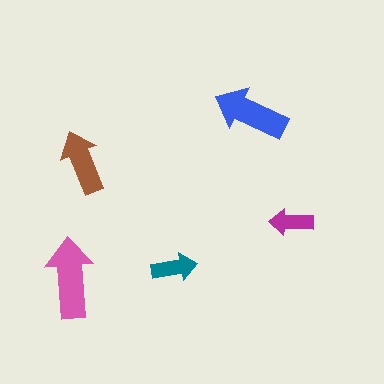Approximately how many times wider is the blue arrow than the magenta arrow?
About 1.5 times wider.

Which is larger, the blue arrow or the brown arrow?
The blue one.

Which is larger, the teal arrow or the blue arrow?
The blue one.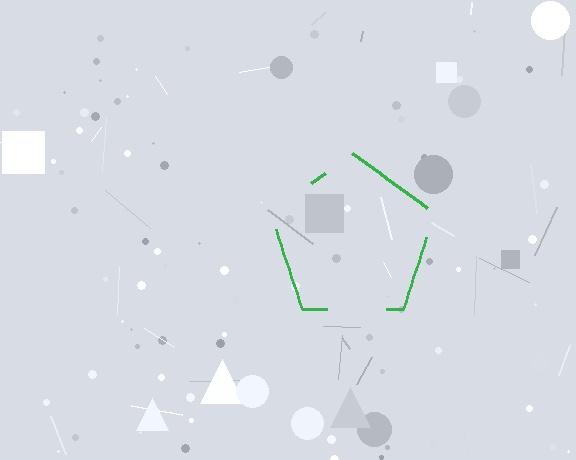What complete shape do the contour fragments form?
The contour fragments form a pentagon.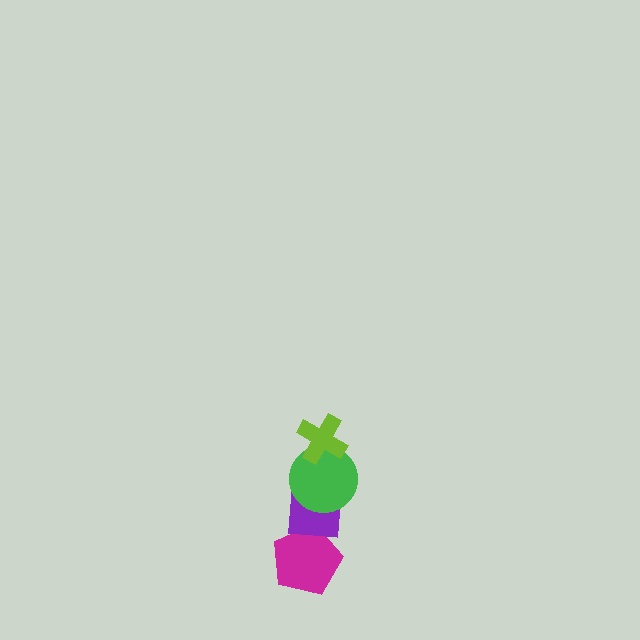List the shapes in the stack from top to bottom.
From top to bottom: the lime cross, the green circle, the purple square, the magenta pentagon.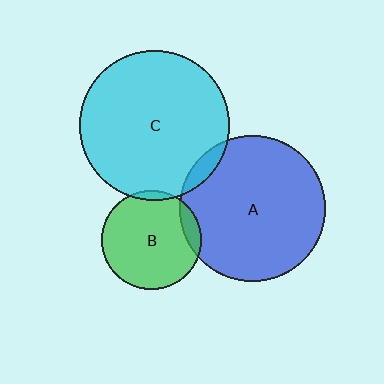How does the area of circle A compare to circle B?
Approximately 2.2 times.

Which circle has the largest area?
Circle C (cyan).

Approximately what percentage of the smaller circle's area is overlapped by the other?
Approximately 5%.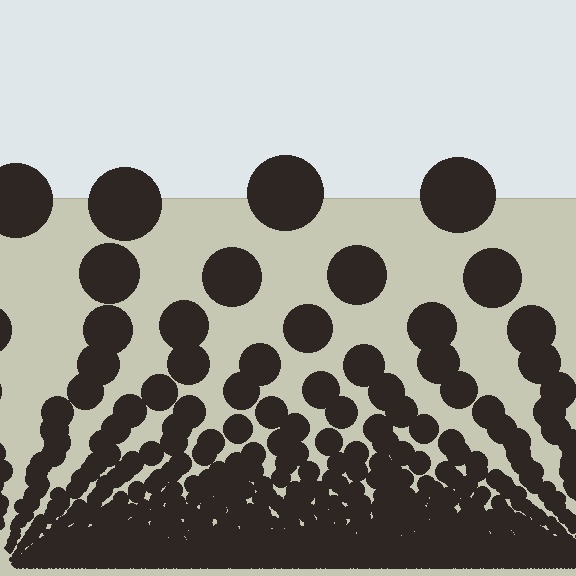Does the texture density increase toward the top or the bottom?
Density increases toward the bottom.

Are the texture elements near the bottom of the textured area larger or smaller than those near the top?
Smaller. The gradient is inverted — elements near the bottom are smaller and denser.